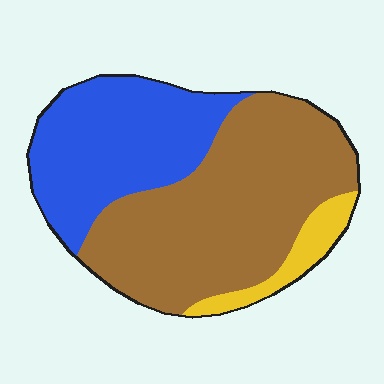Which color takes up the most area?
Brown, at roughly 55%.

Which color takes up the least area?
Yellow, at roughly 10%.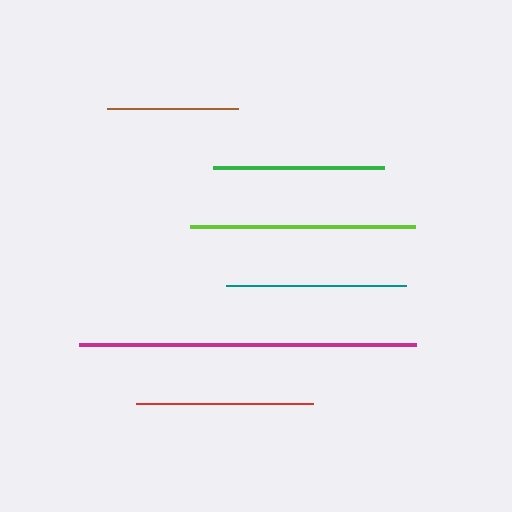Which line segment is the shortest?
The brown line is the shortest at approximately 132 pixels.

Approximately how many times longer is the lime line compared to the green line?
The lime line is approximately 1.3 times the length of the green line.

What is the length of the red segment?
The red segment is approximately 177 pixels long.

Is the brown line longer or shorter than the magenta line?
The magenta line is longer than the brown line.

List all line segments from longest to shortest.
From longest to shortest: magenta, lime, teal, red, green, brown.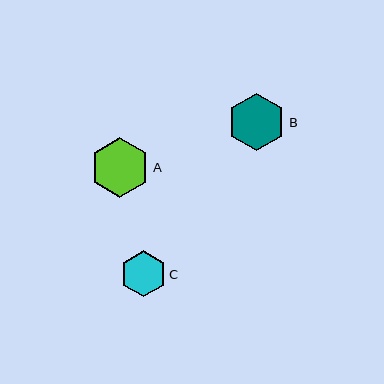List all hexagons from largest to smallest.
From largest to smallest: A, B, C.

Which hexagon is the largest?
Hexagon A is the largest with a size of approximately 60 pixels.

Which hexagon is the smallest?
Hexagon C is the smallest with a size of approximately 46 pixels.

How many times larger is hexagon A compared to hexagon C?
Hexagon A is approximately 1.3 times the size of hexagon C.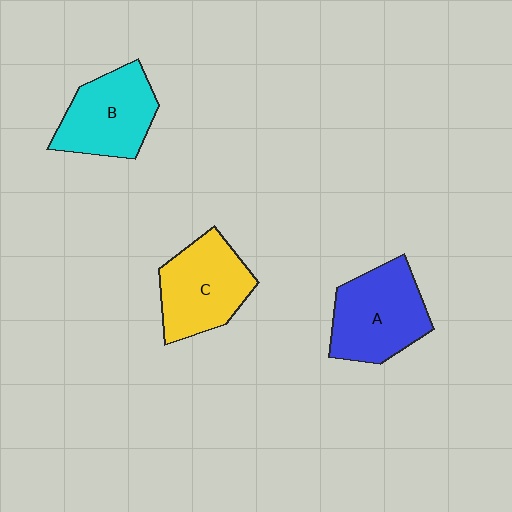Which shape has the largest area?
Shape A (blue).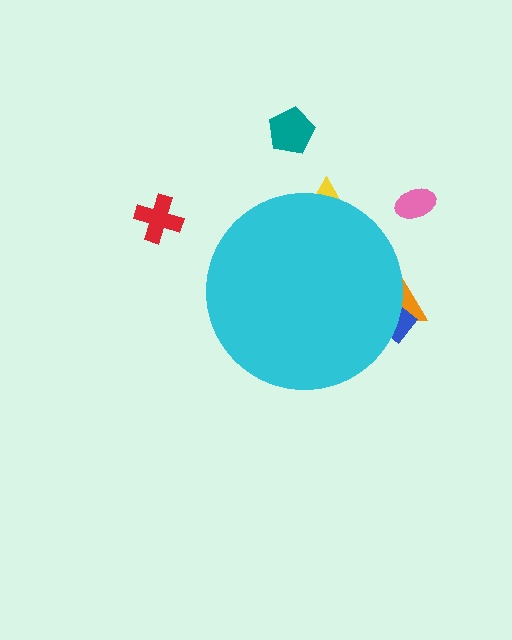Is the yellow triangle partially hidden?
Yes, the yellow triangle is partially hidden behind the cyan circle.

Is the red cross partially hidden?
No, the red cross is fully visible.